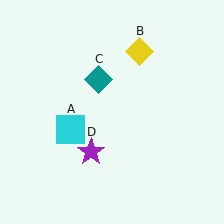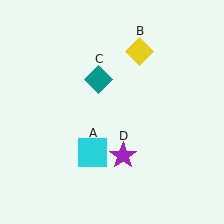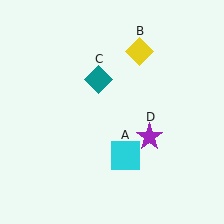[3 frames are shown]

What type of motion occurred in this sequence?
The cyan square (object A), purple star (object D) rotated counterclockwise around the center of the scene.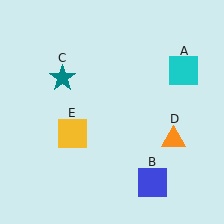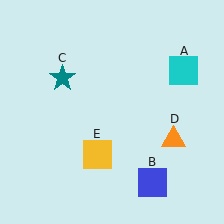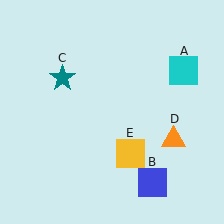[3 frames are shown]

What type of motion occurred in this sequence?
The yellow square (object E) rotated counterclockwise around the center of the scene.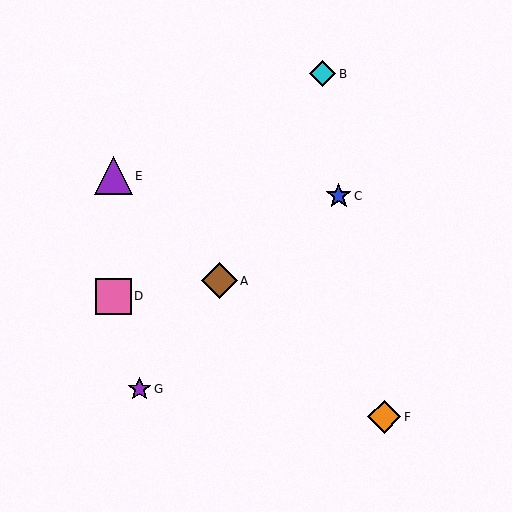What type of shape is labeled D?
Shape D is a pink square.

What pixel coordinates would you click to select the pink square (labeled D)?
Click at (113, 296) to select the pink square D.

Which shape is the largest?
The purple triangle (labeled E) is the largest.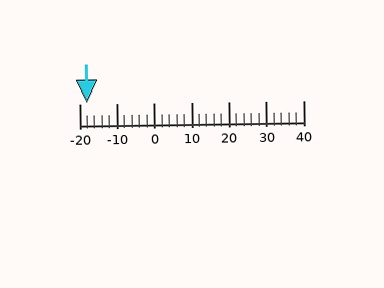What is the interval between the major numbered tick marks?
The major tick marks are spaced 10 units apart.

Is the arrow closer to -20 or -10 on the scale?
The arrow is closer to -20.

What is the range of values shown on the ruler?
The ruler shows values from -20 to 40.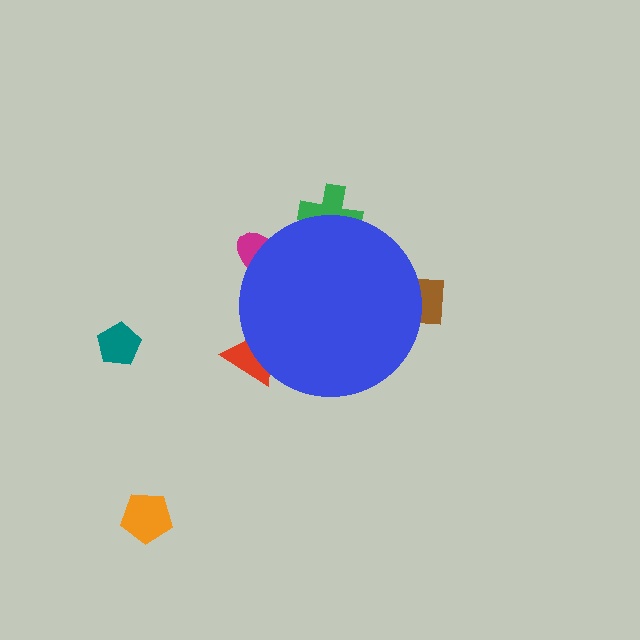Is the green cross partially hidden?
Yes, the green cross is partially hidden behind the blue circle.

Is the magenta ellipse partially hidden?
Yes, the magenta ellipse is partially hidden behind the blue circle.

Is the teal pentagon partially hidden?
No, the teal pentagon is fully visible.